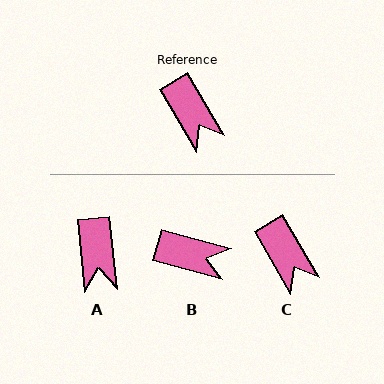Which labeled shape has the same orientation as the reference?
C.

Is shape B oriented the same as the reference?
No, it is off by about 44 degrees.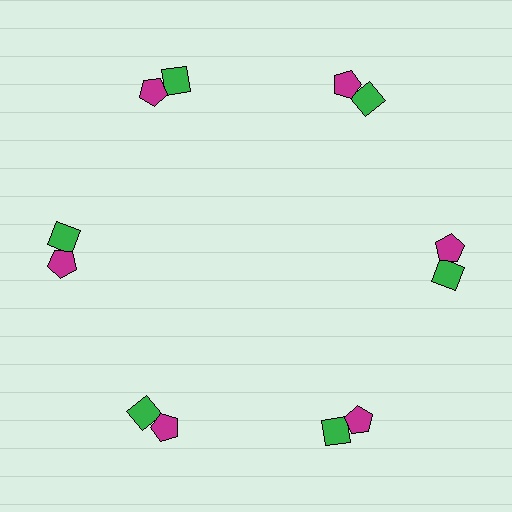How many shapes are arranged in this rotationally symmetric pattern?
There are 12 shapes, arranged in 6 groups of 2.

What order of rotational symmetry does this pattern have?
This pattern has 6-fold rotational symmetry.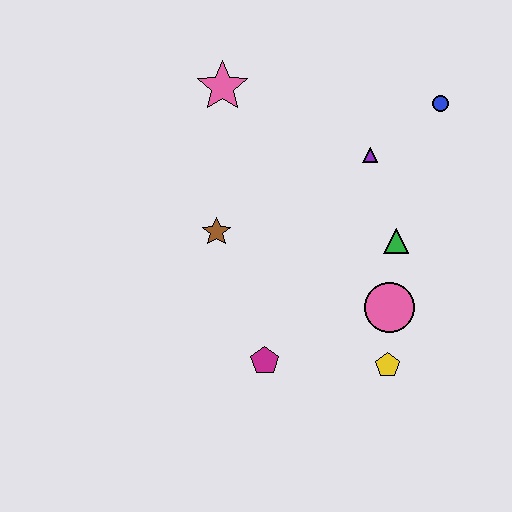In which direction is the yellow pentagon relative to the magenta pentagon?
The yellow pentagon is to the right of the magenta pentagon.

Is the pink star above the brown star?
Yes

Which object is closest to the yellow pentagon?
The pink circle is closest to the yellow pentagon.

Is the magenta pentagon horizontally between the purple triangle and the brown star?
Yes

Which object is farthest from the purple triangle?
The magenta pentagon is farthest from the purple triangle.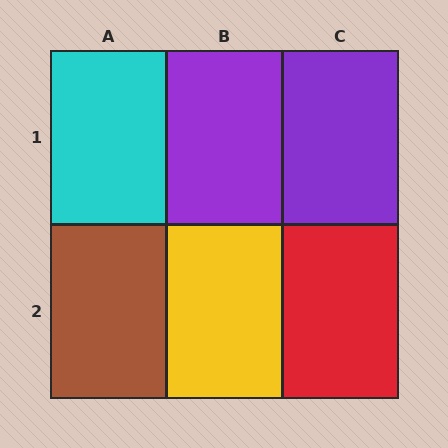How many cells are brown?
1 cell is brown.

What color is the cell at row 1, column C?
Purple.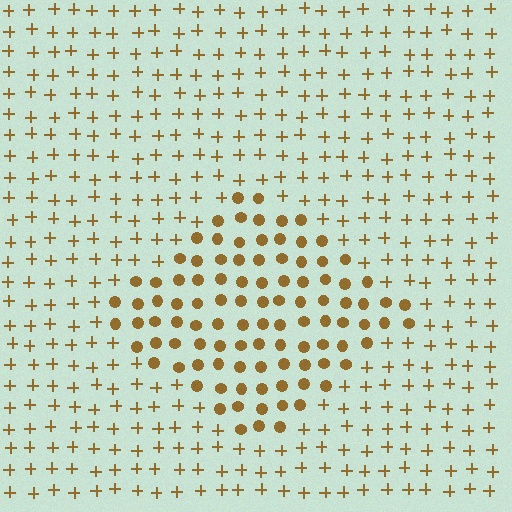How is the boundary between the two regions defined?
The boundary is defined by a change in element shape: circles inside vs. plus signs outside. All elements share the same color and spacing.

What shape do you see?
I see a diamond.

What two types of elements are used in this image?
The image uses circles inside the diamond region and plus signs outside it.